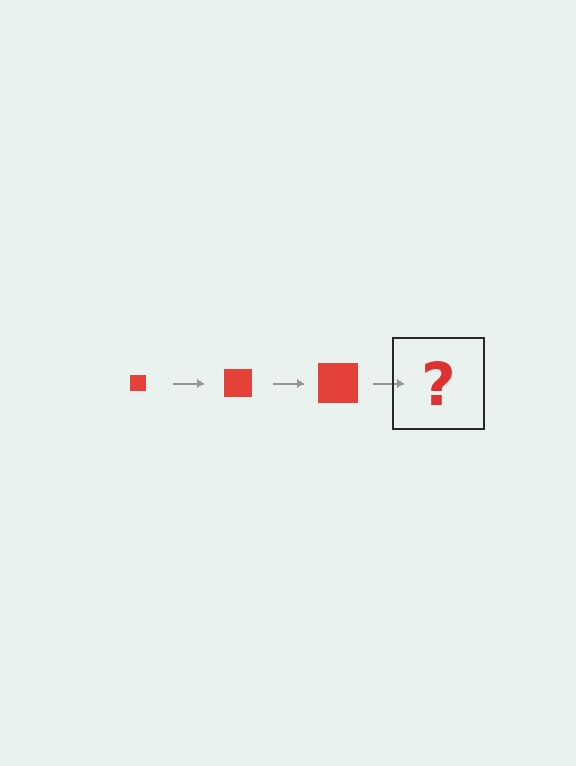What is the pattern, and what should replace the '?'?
The pattern is that the square gets progressively larger each step. The '?' should be a red square, larger than the previous one.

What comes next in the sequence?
The next element should be a red square, larger than the previous one.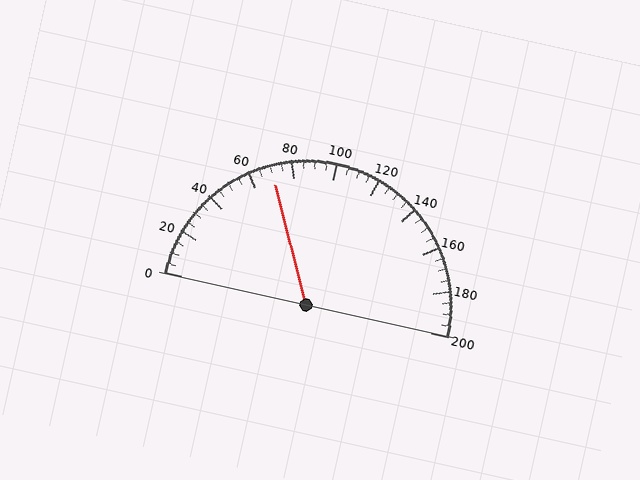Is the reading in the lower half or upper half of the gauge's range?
The reading is in the lower half of the range (0 to 200).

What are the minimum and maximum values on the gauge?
The gauge ranges from 0 to 200.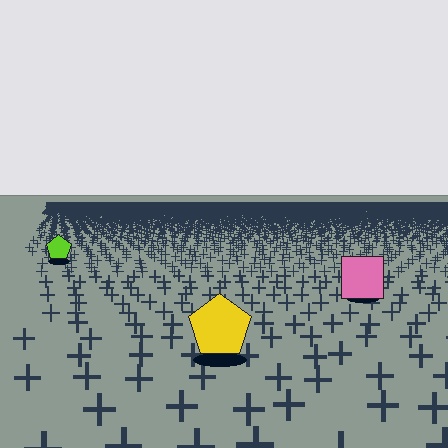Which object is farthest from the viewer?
The lime pentagon is farthest from the viewer. It appears smaller and the ground texture around it is denser.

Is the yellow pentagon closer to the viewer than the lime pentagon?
Yes. The yellow pentagon is closer — you can tell from the texture gradient: the ground texture is coarser near it.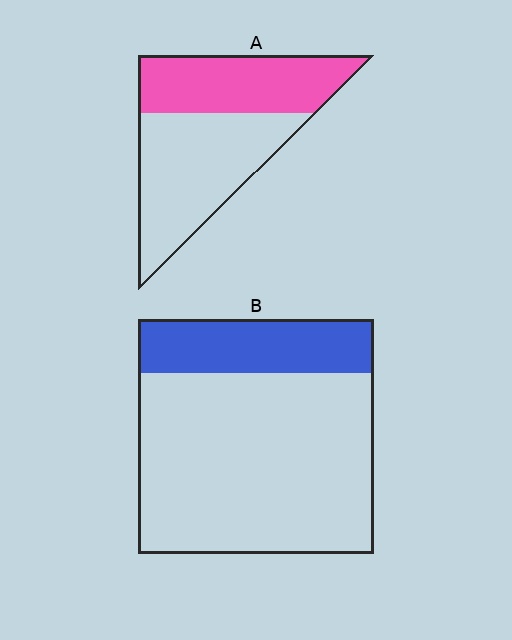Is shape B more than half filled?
No.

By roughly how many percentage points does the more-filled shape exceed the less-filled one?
By roughly 20 percentage points (A over B).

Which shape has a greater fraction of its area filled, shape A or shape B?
Shape A.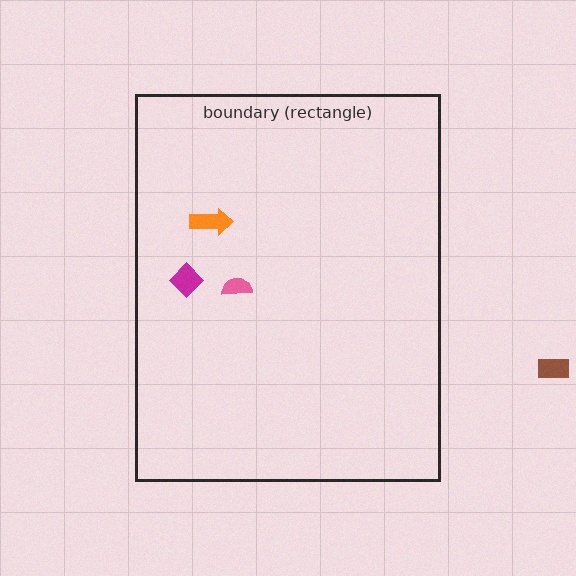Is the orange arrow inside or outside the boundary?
Inside.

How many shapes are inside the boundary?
3 inside, 1 outside.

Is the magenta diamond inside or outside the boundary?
Inside.